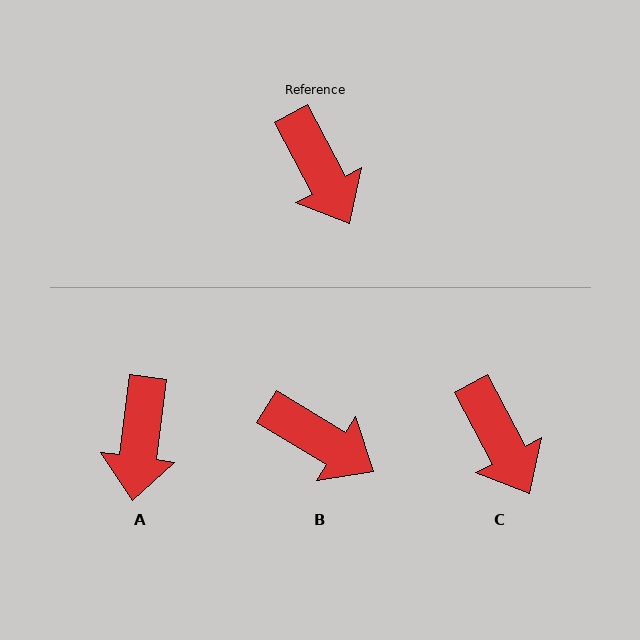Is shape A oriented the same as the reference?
No, it is off by about 35 degrees.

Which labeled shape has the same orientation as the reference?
C.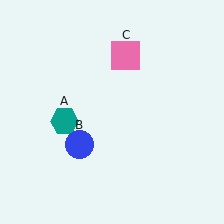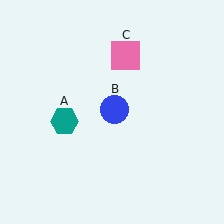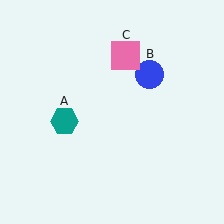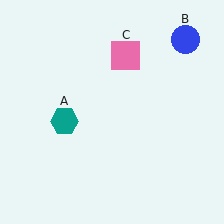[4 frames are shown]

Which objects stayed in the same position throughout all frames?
Teal hexagon (object A) and pink square (object C) remained stationary.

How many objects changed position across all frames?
1 object changed position: blue circle (object B).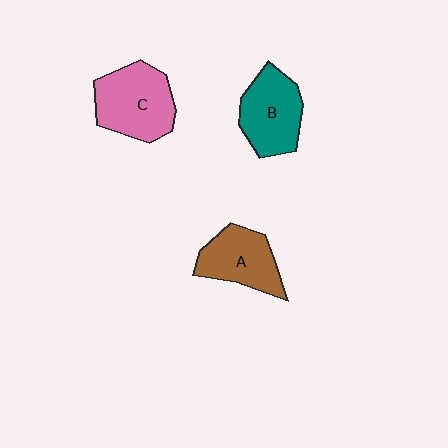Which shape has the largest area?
Shape C (pink).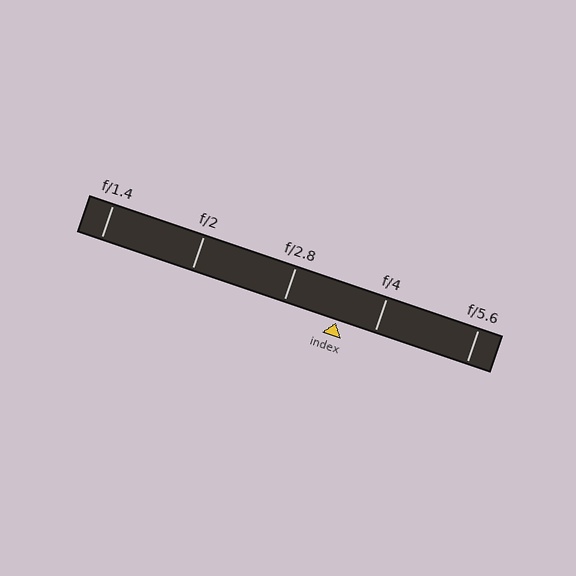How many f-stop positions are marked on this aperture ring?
There are 5 f-stop positions marked.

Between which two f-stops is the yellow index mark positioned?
The index mark is between f/2.8 and f/4.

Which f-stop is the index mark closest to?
The index mark is closest to f/4.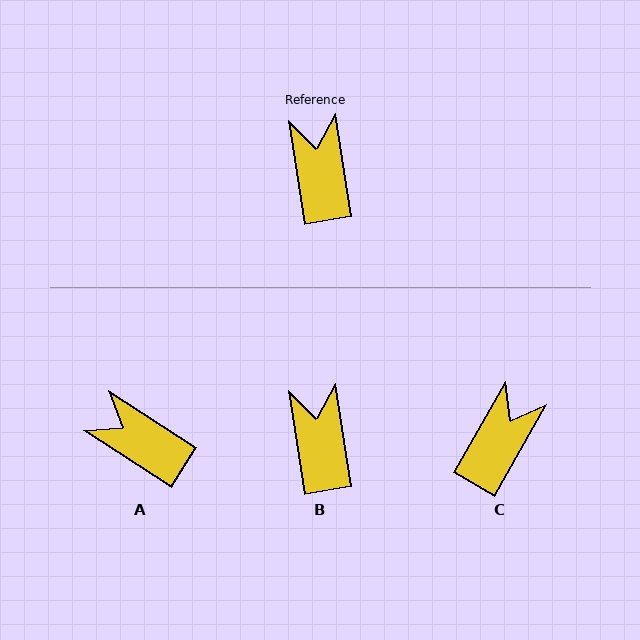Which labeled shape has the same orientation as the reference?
B.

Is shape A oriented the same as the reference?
No, it is off by about 48 degrees.